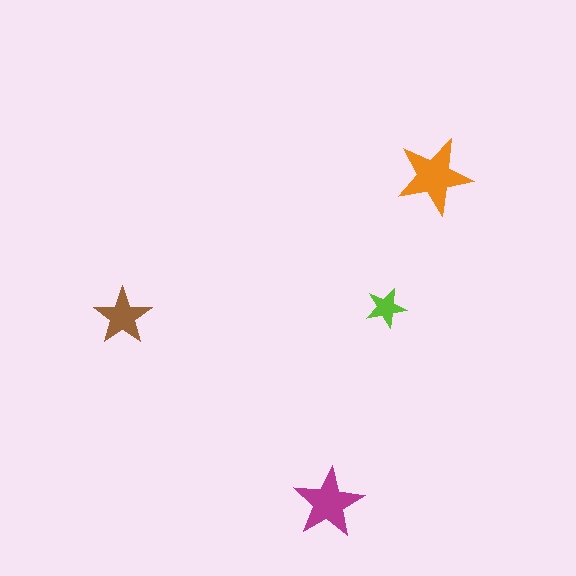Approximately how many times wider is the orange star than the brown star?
About 1.5 times wider.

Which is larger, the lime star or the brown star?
The brown one.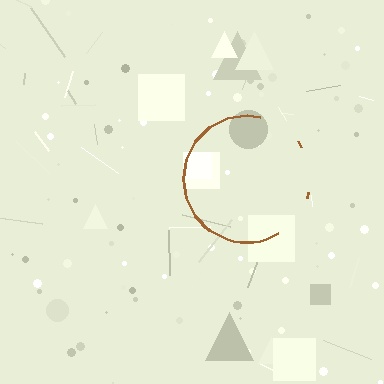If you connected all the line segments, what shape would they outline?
They would outline a circle.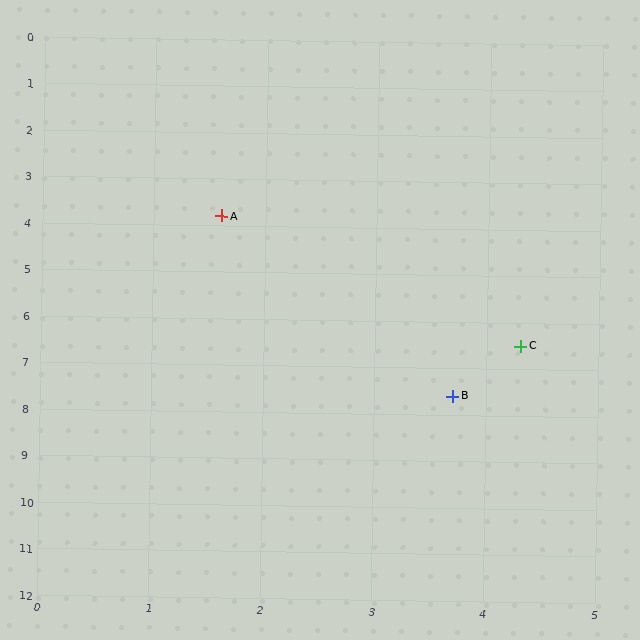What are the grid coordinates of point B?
Point B is at approximately (3.7, 7.6).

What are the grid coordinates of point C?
Point C is at approximately (4.3, 6.5).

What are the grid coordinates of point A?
Point A is at approximately (1.6, 3.8).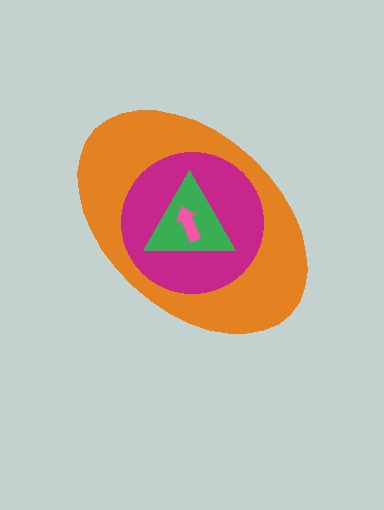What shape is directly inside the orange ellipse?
The magenta circle.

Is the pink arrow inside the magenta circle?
Yes.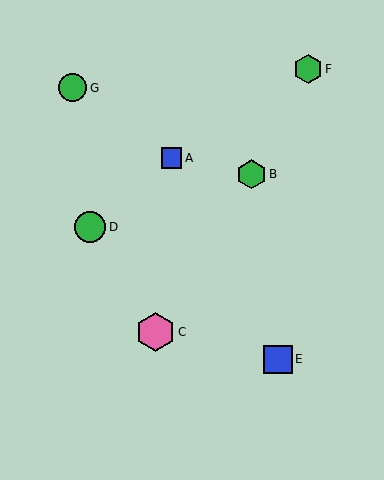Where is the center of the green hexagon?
The center of the green hexagon is at (251, 174).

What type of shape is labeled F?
Shape F is a green hexagon.